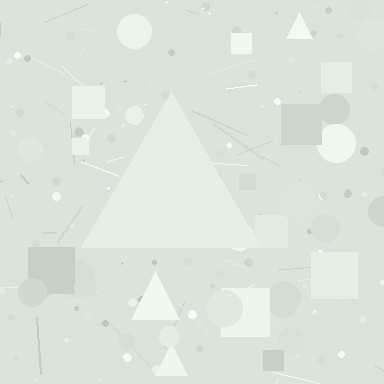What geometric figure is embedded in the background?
A triangle is embedded in the background.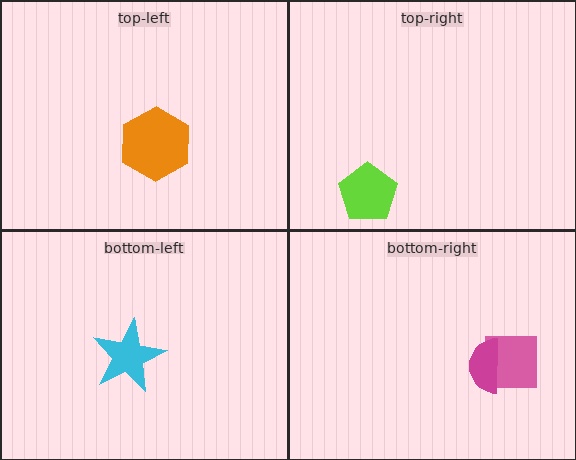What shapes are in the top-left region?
The orange hexagon.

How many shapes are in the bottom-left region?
1.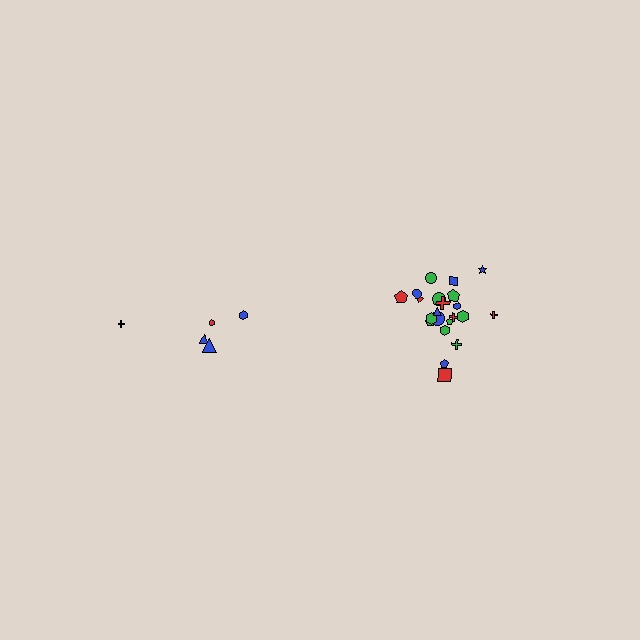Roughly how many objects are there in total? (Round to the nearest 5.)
Roughly 25 objects in total.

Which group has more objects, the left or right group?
The right group.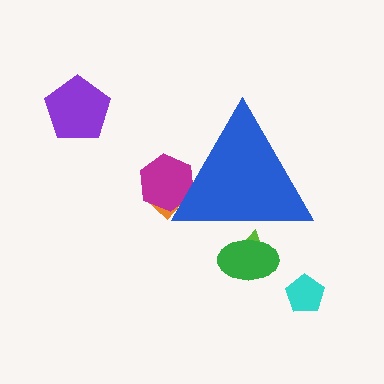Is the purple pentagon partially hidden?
No, the purple pentagon is fully visible.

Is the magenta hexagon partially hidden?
Yes, the magenta hexagon is partially hidden behind the blue triangle.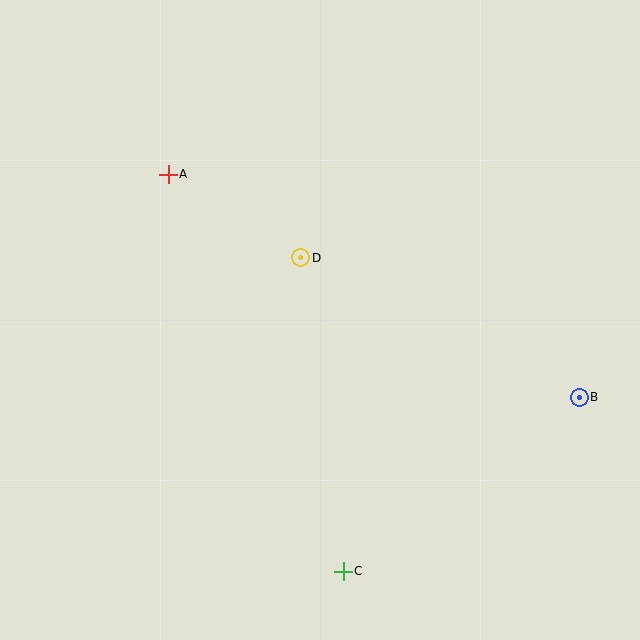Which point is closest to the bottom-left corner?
Point C is closest to the bottom-left corner.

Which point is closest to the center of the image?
Point D at (301, 258) is closest to the center.